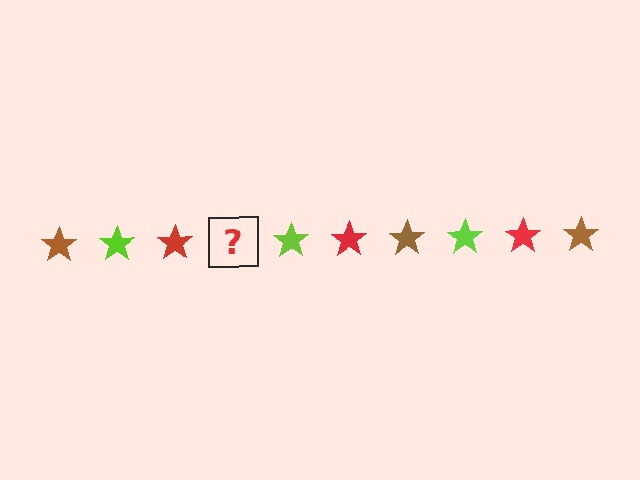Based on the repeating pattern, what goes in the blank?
The blank should be a brown star.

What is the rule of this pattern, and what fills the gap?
The rule is that the pattern cycles through brown, lime, red stars. The gap should be filled with a brown star.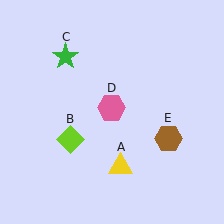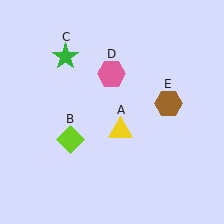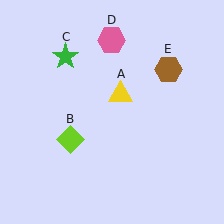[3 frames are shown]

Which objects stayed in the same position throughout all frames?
Lime diamond (object B) and green star (object C) remained stationary.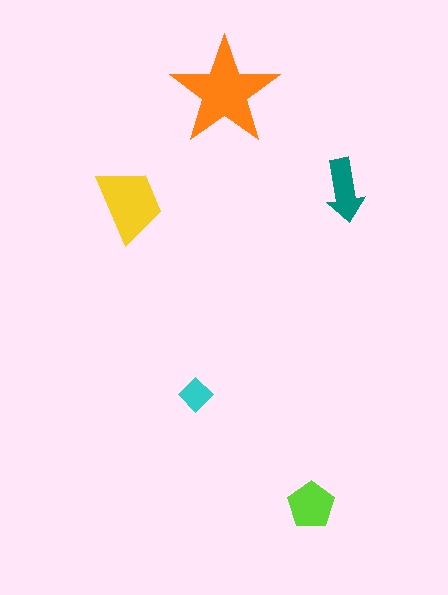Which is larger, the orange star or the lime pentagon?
The orange star.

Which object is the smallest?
The cyan diamond.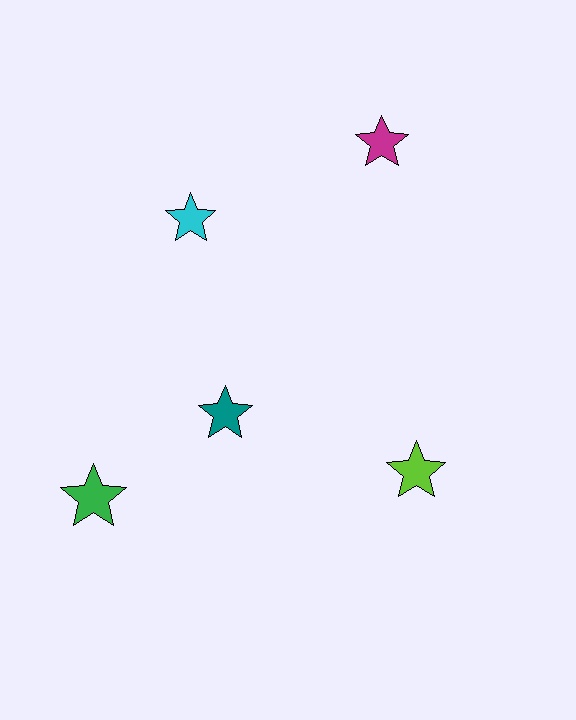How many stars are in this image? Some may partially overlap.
There are 5 stars.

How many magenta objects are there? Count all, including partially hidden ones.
There is 1 magenta object.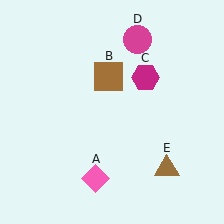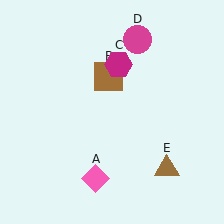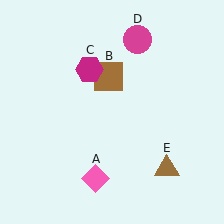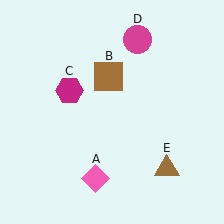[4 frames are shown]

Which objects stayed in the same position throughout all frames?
Pink diamond (object A) and brown square (object B) and magenta circle (object D) and brown triangle (object E) remained stationary.